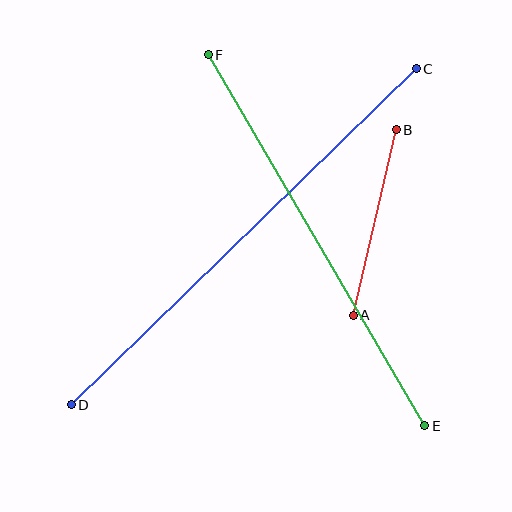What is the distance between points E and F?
The distance is approximately 430 pixels.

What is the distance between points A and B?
The distance is approximately 191 pixels.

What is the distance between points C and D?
The distance is approximately 481 pixels.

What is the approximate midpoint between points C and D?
The midpoint is at approximately (244, 237) pixels.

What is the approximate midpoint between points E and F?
The midpoint is at approximately (317, 240) pixels.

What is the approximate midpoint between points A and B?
The midpoint is at approximately (375, 223) pixels.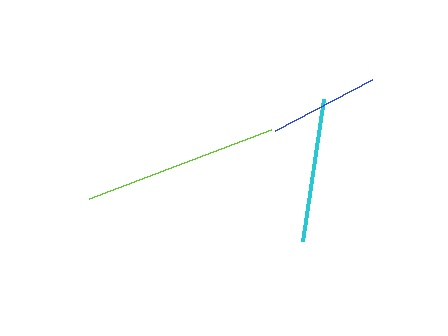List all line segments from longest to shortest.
From longest to shortest: lime, cyan, blue.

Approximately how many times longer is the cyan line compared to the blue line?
The cyan line is approximately 1.3 times the length of the blue line.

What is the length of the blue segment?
The blue segment is approximately 109 pixels long.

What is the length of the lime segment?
The lime segment is approximately 195 pixels long.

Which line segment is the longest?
The lime line is the longest at approximately 195 pixels.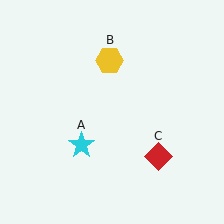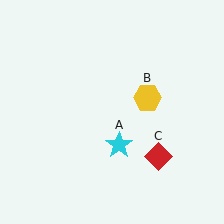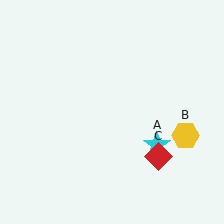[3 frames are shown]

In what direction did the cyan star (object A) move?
The cyan star (object A) moved right.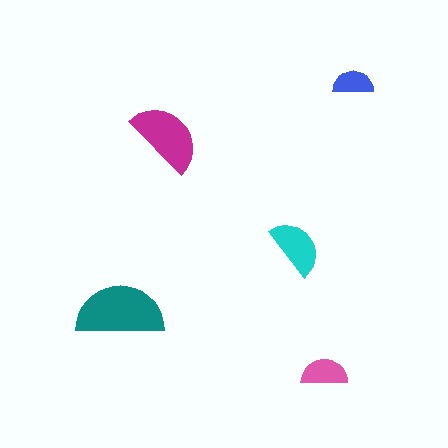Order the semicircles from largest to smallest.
the teal one, the magenta one, the cyan one, the pink one, the blue one.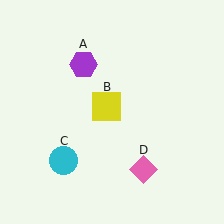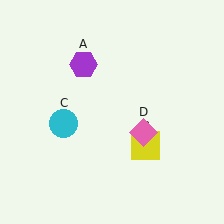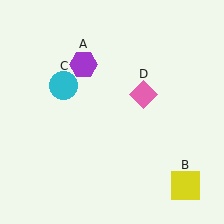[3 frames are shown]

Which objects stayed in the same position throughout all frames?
Purple hexagon (object A) remained stationary.